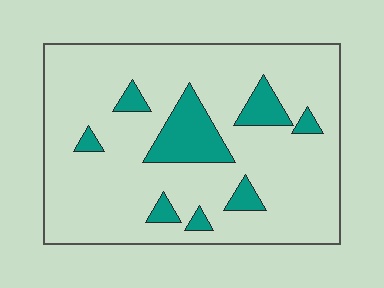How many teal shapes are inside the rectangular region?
8.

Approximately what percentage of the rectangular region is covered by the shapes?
Approximately 15%.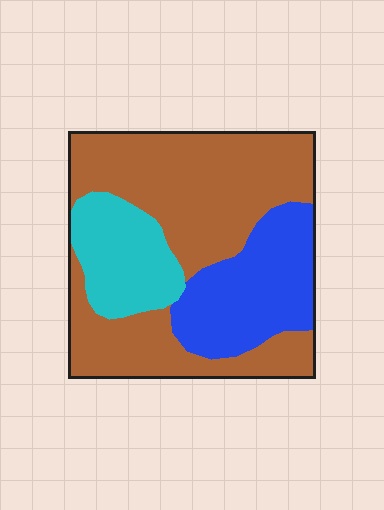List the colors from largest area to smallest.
From largest to smallest: brown, blue, cyan.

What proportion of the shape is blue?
Blue takes up about one quarter (1/4) of the shape.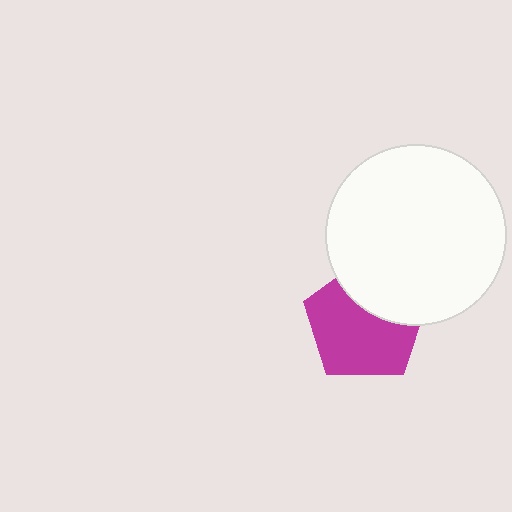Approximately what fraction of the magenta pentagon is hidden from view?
Roughly 34% of the magenta pentagon is hidden behind the white circle.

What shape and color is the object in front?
The object in front is a white circle.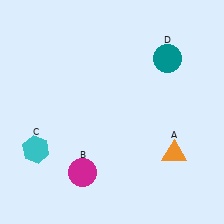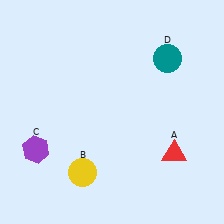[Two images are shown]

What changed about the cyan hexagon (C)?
In Image 1, C is cyan. In Image 2, it changed to purple.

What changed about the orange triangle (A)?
In Image 1, A is orange. In Image 2, it changed to red.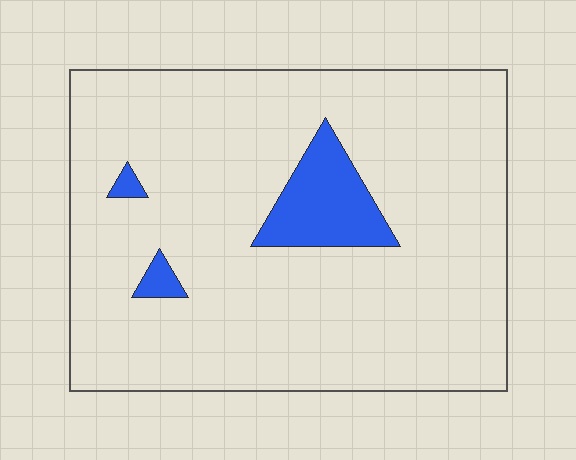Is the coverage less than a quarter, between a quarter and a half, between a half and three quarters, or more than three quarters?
Less than a quarter.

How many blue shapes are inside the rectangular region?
3.